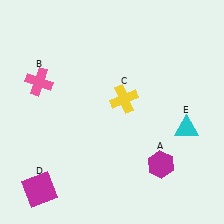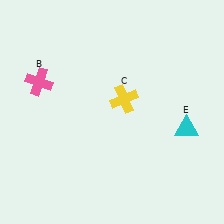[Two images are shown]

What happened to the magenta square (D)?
The magenta square (D) was removed in Image 2. It was in the bottom-left area of Image 1.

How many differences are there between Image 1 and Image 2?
There are 2 differences between the two images.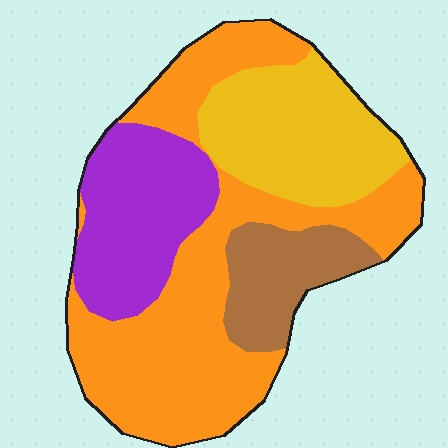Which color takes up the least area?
Brown, at roughly 10%.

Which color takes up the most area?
Orange, at roughly 45%.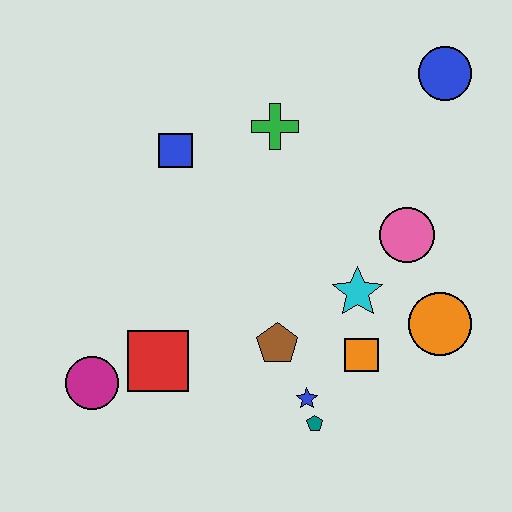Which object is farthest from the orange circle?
The magenta circle is farthest from the orange circle.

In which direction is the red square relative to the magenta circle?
The red square is to the right of the magenta circle.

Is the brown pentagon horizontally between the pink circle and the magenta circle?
Yes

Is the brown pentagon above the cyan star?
No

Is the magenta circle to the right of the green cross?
No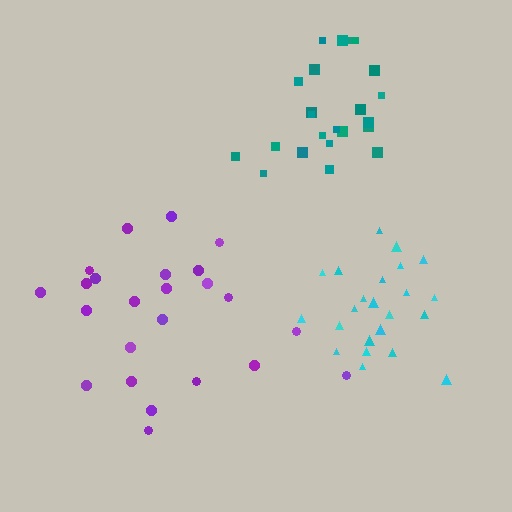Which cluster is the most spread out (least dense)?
Purple.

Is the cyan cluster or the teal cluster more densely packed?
Cyan.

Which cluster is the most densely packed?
Cyan.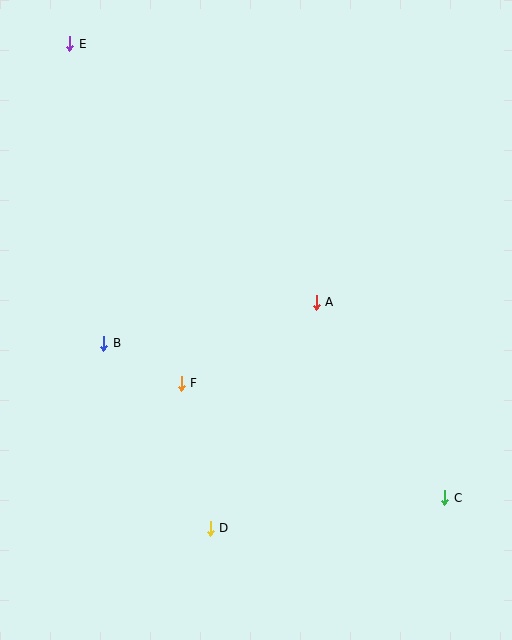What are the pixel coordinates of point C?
Point C is at (445, 498).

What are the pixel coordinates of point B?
Point B is at (104, 343).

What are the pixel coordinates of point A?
Point A is at (316, 302).